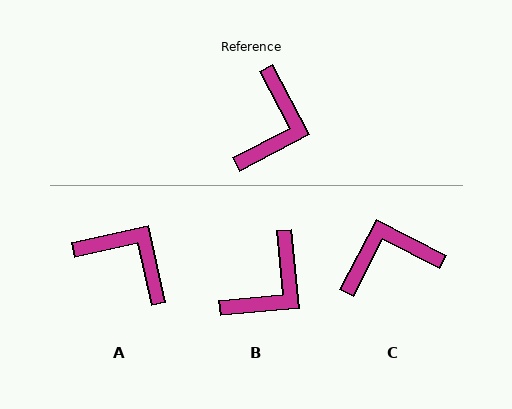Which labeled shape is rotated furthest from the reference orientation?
C, about 125 degrees away.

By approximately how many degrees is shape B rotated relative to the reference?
Approximately 22 degrees clockwise.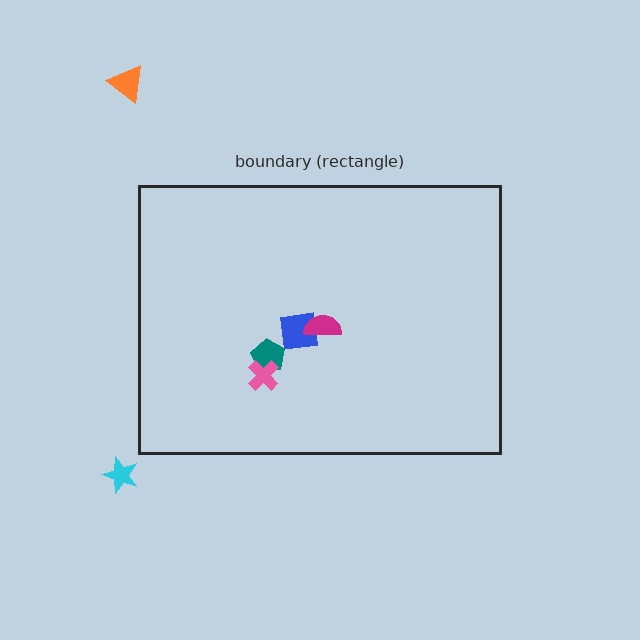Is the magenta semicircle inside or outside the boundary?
Inside.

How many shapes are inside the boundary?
4 inside, 2 outside.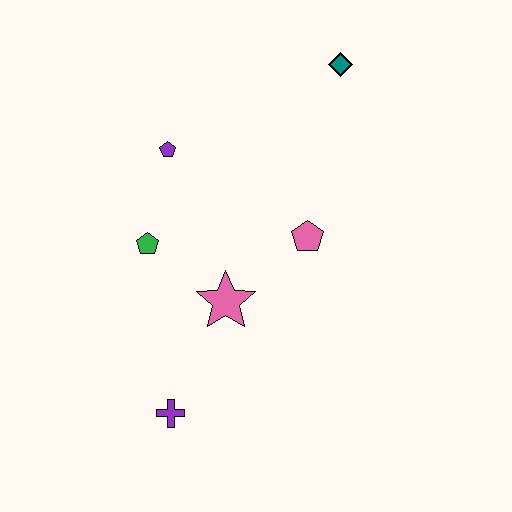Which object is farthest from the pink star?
The teal diamond is farthest from the pink star.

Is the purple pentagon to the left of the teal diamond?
Yes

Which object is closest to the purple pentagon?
The green pentagon is closest to the purple pentagon.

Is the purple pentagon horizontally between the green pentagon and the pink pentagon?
Yes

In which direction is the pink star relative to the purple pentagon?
The pink star is below the purple pentagon.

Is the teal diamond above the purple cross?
Yes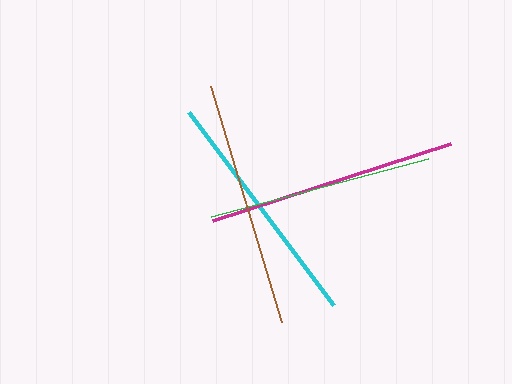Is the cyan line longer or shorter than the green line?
The cyan line is longer than the green line.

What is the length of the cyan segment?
The cyan segment is approximately 241 pixels long.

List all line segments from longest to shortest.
From longest to shortest: magenta, brown, cyan, green.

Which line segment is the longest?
The magenta line is the longest at approximately 250 pixels.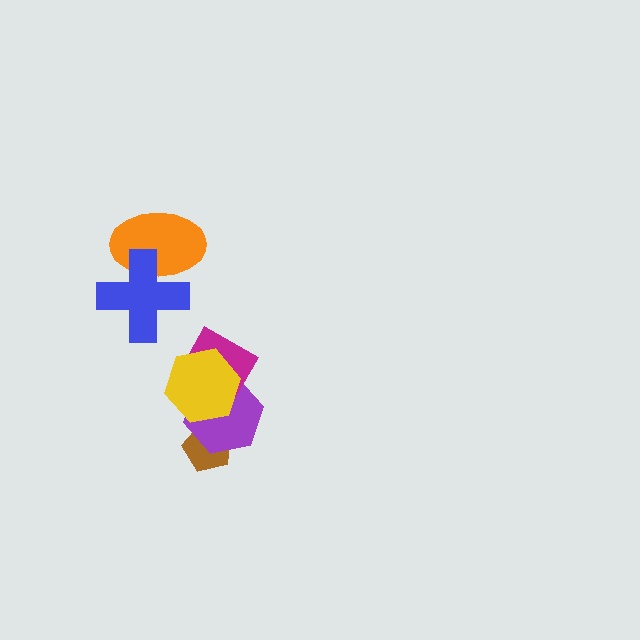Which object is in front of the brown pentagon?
The purple hexagon is in front of the brown pentagon.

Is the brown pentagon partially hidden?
Yes, it is partially covered by another shape.